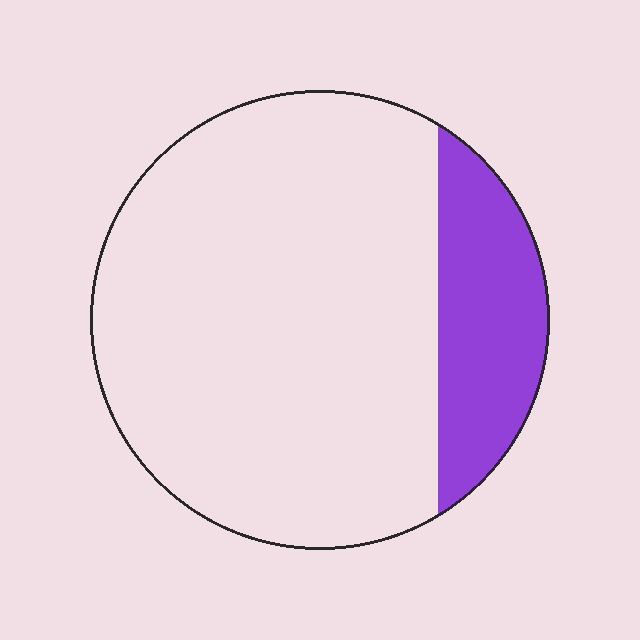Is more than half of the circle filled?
No.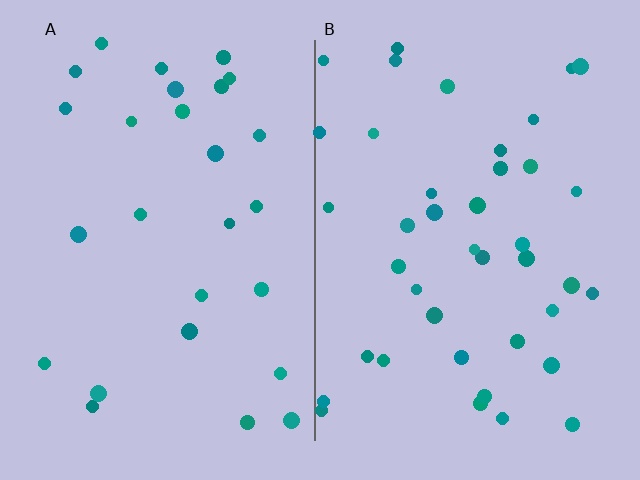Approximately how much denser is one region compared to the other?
Approximately 1.5× — region B over region A.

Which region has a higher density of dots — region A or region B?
B (the right).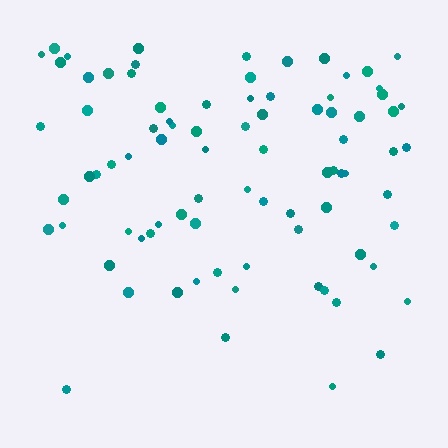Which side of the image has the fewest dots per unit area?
The bottom.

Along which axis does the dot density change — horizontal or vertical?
Vertical.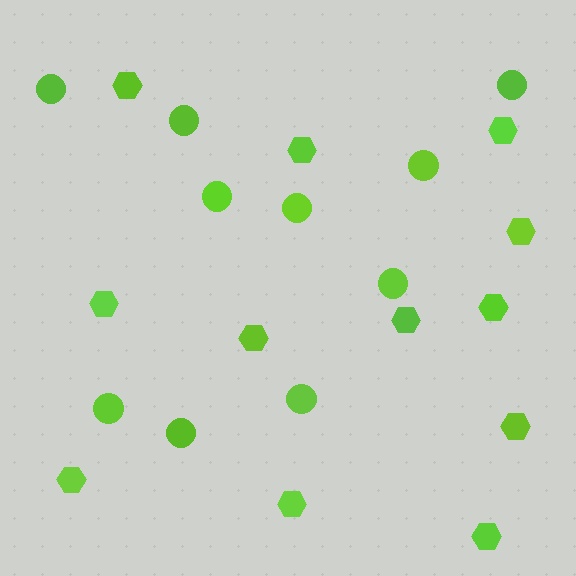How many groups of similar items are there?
There are 2 groups: one group of hexagons (12) and one group of circles (10).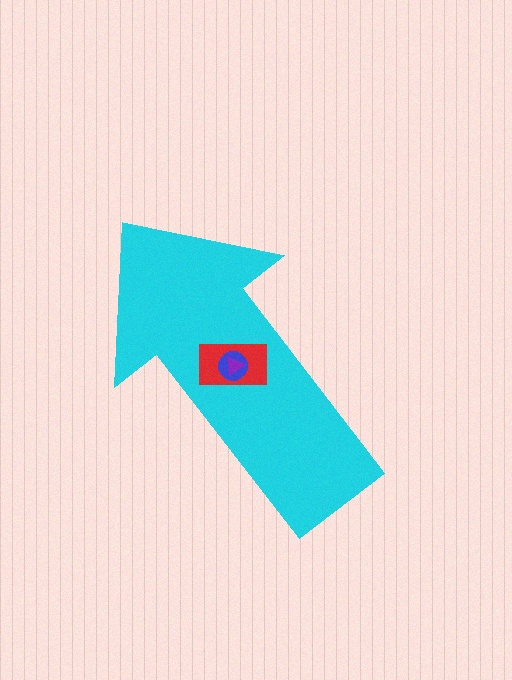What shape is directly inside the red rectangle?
The blue circle.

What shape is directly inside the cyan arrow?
The red rectangle.